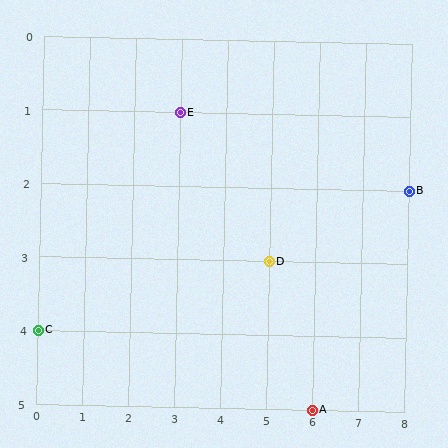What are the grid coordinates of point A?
Point A is at grid coordinates (6, 5).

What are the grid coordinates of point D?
Point D is at grid coordinates (5, 3).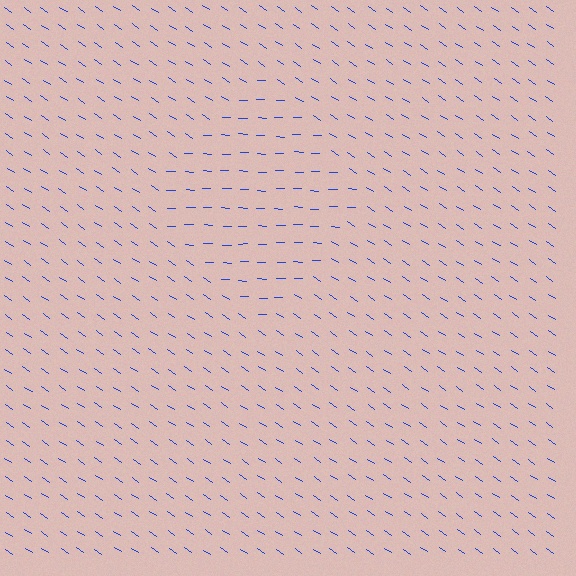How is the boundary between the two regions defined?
The boundary is defined purely by a change in line orientation (approximately 32 degrees difference). All lines are the same color and thickness.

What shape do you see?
I see a diamond.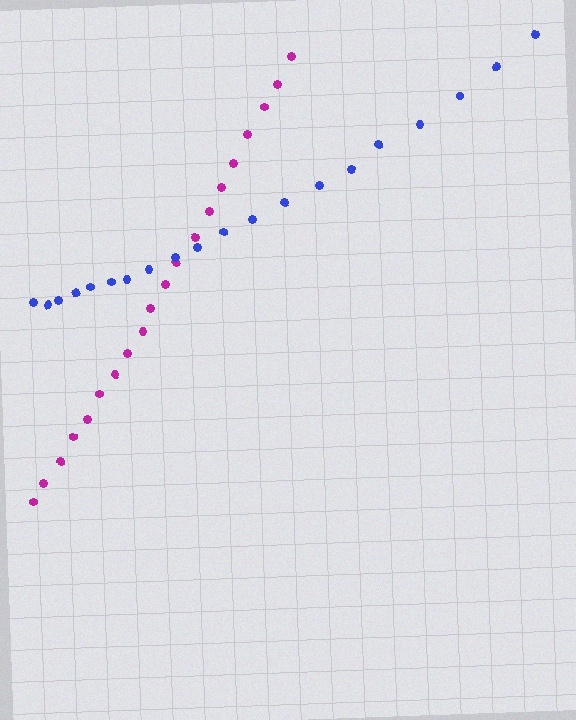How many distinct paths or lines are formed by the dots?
There are 2 distinct paths.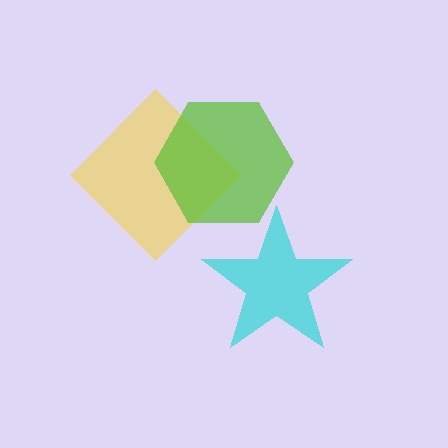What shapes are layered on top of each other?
The layered shapes are: a yellow diamond, a lime hexagon, a cyan star.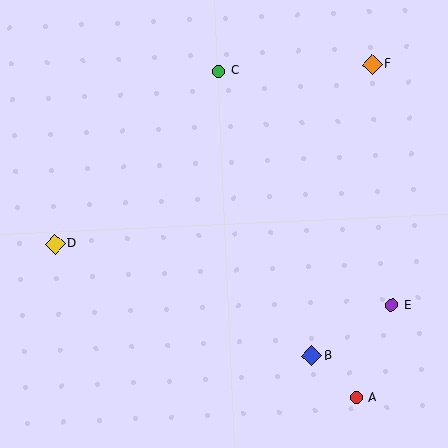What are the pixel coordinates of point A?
Point A is at (356, 398).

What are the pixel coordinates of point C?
Point C is at (219, 71).